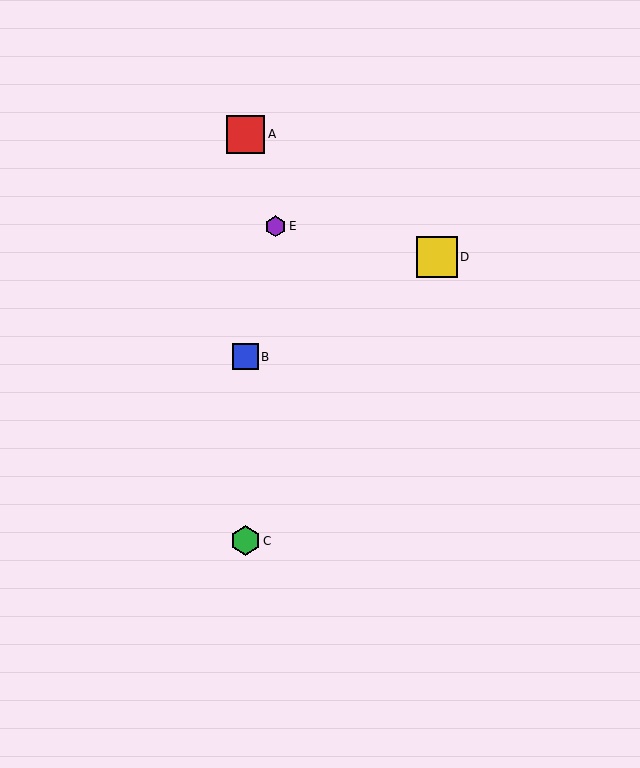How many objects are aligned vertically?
3 objects (A, B, C) are aligned vertically.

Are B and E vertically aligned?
No, B is at x≈245 and E is at x≈276.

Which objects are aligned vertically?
Objects A, B, C are aligned vertically.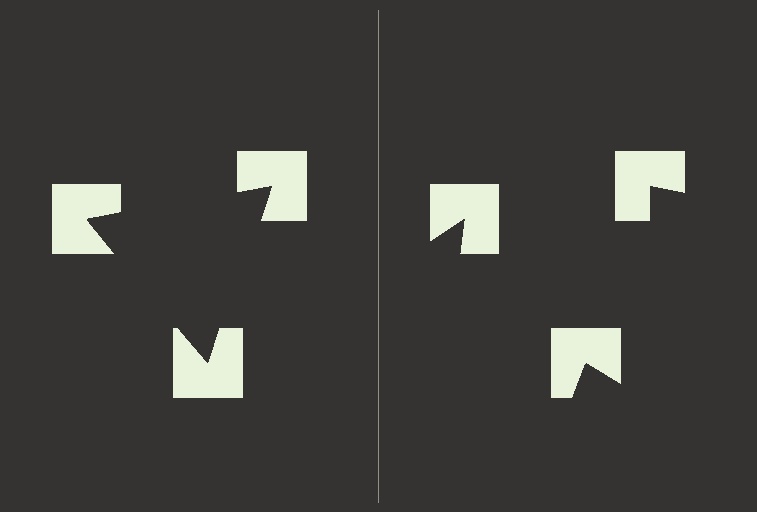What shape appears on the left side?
An illusory triangle.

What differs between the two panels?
The notched squares are positioned identically on both sides; only the wedge orientations differ. On the left they align to a triangle; on the right they are misaligned.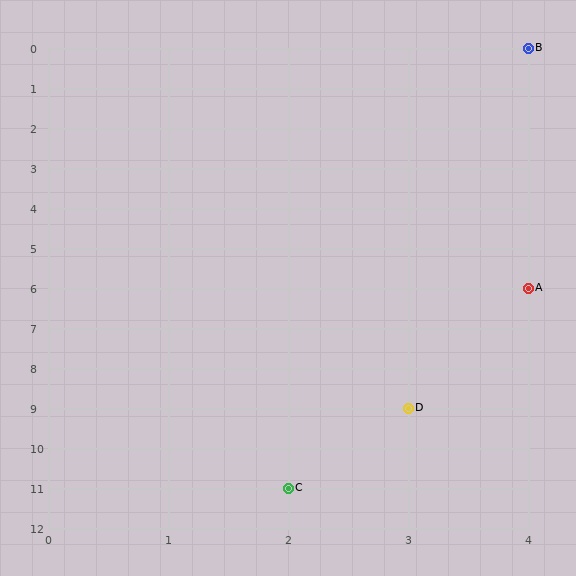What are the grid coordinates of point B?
Point B is at grid coordinates (4, 0).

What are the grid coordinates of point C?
Point C is at grid coordinates (2, 11).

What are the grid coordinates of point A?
Point A is at grid coordinates (4, 6).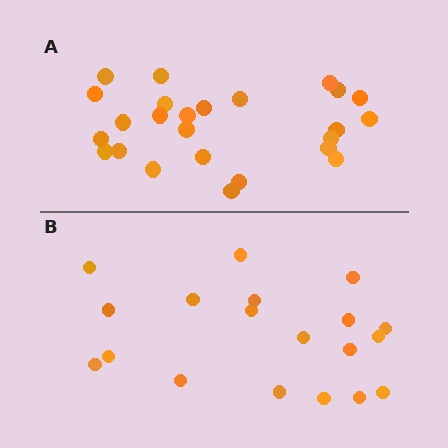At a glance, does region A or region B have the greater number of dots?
Region A (the top region) has more dots.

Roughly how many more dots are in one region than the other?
Region A has about 6 more dots than region B.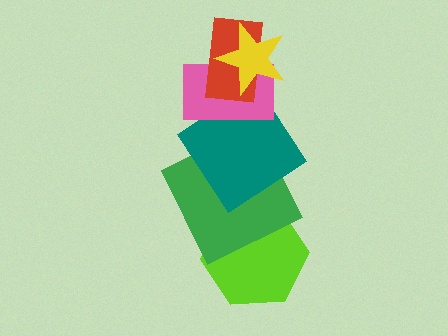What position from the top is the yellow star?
The yellow star is 1st from the top.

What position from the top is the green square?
The green square is 5th from the top.